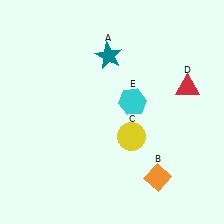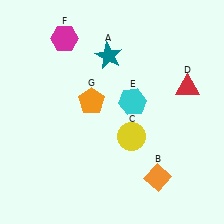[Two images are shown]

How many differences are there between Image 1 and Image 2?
There are 2 differences between the two images.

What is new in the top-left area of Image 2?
A magenta hexagon (F) was added in the top-left area of Image 2.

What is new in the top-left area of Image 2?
An orange pentagon (G) was added in the top-left area of Image 2.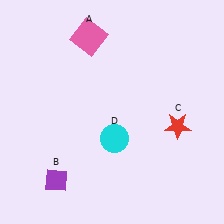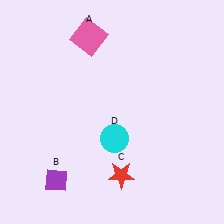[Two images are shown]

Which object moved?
The red star (C) moved left.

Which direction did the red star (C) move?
The red star (C) moved left.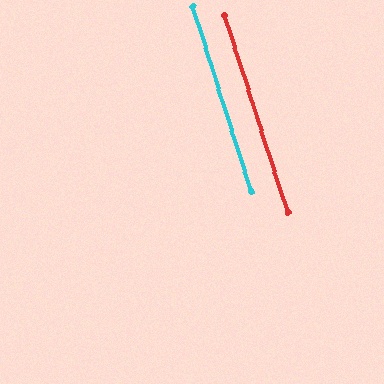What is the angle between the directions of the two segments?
Approximately 0 degrees.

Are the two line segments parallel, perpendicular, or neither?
Parallel — their directions differ by only 0.5°.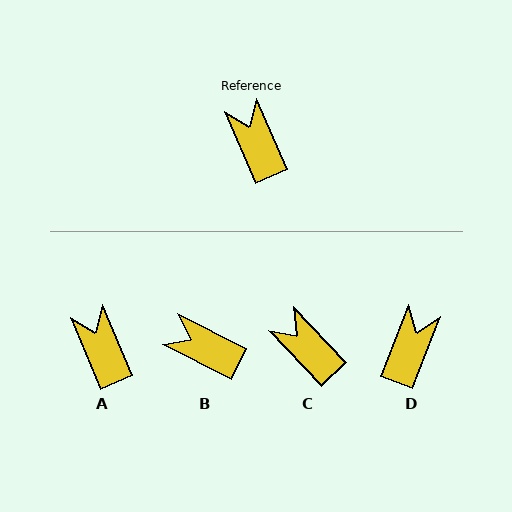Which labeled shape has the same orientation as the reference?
A.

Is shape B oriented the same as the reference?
No, it is off by about 40 degrees.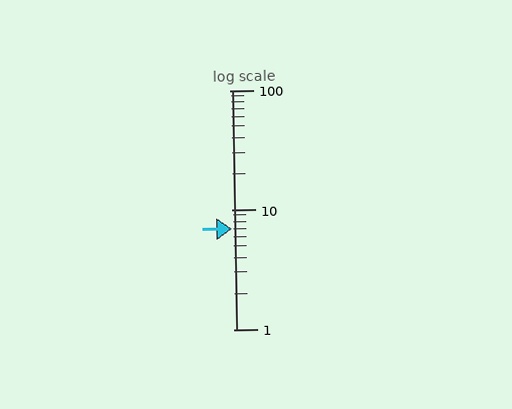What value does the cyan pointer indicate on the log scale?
The pointer indicates approximately 6.9.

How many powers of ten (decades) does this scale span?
The scale spans 2 decades, from 1 to 100.